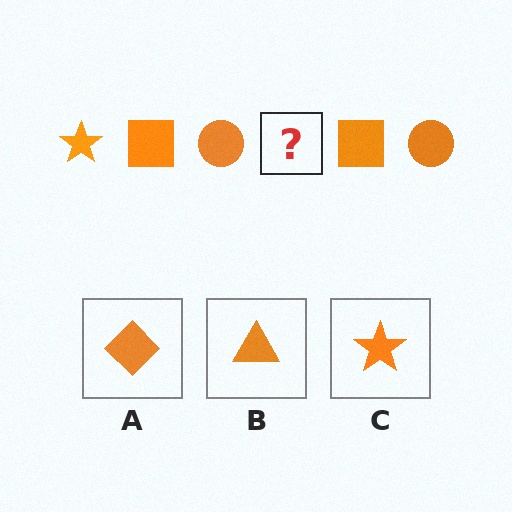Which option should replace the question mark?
Option C.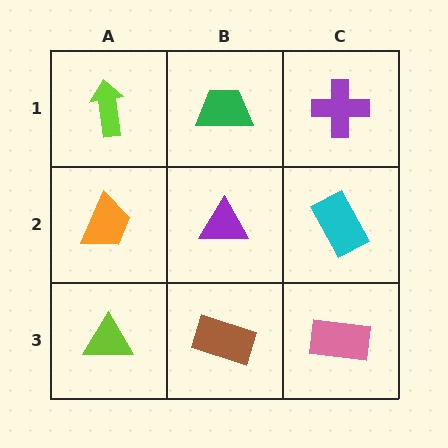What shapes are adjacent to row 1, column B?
A purple triangle (row 2, column B), a lime arrow (row 1, column A), a purple cross (row 1, column C).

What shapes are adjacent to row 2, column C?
A purple cross (row 1, column C), a pink rectangle (row 3, column C), a purple triangle (row 2, column B).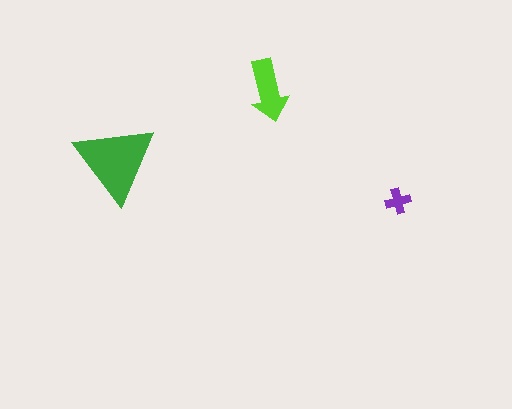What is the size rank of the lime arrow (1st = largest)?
2nd.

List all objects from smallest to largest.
The purple cross, the lime arrow, the green triangle.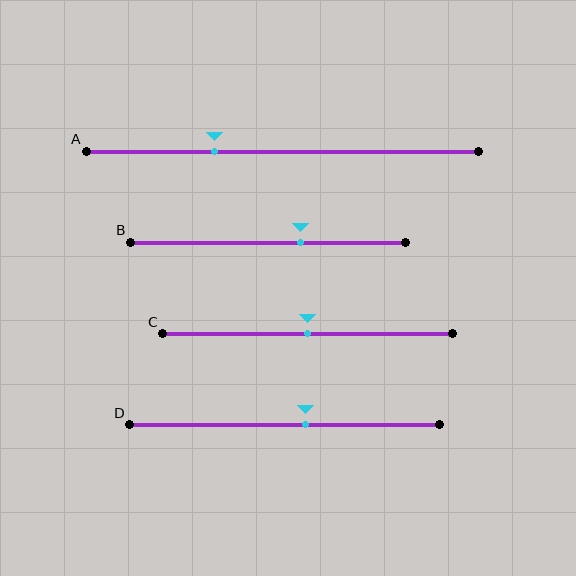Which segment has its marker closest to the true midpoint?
Segment C has its marker closest to the true midpoint.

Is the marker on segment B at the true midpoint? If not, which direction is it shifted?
No, the marker on segment B is shifted to the right by about 12% of the segment length.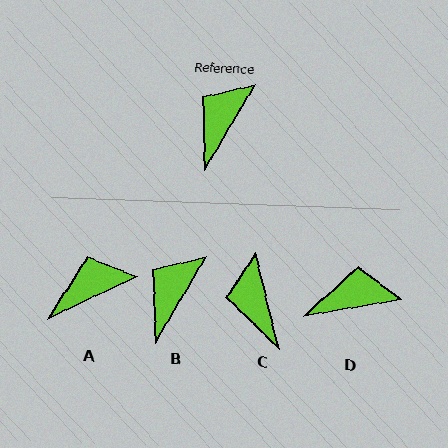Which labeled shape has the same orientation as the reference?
B.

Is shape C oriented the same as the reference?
No, it is off by about 45 degrees.